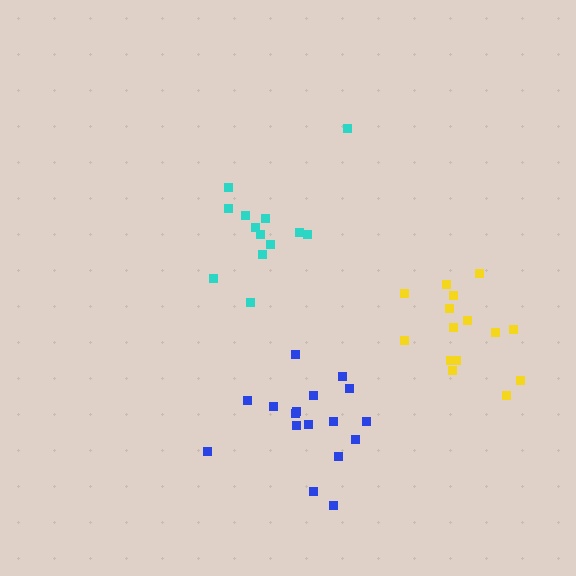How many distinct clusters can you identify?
There are 3 distinct clusters.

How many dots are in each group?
Group 1: 15 dots, Group 2: 13 dots, Group 3: 17 dots (45 total).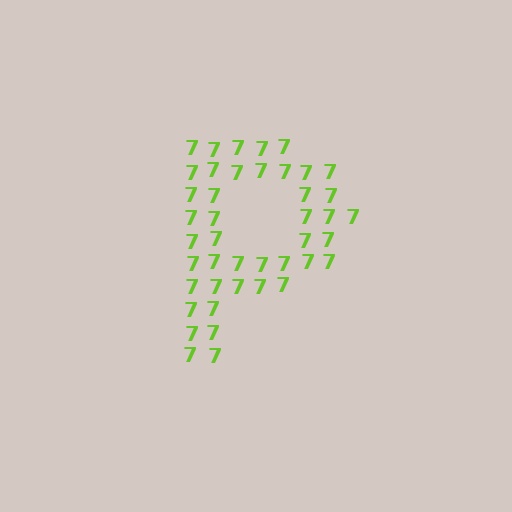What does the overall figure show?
The overall figure shows the letter P.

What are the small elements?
The small elements are digit 7's.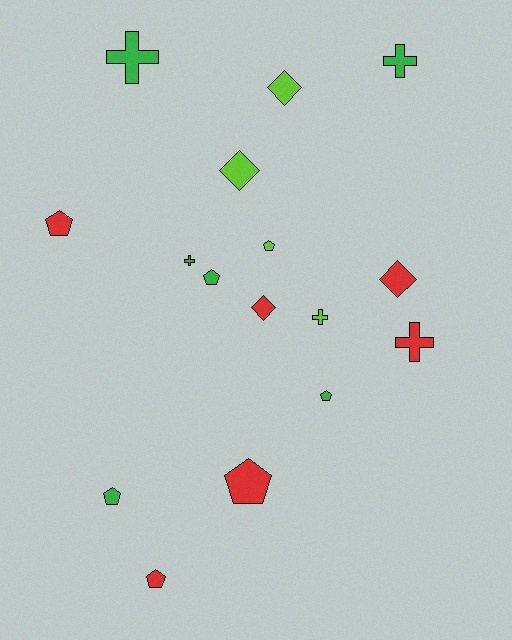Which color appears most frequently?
Green, with 6 objects.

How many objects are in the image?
There are 16 objects.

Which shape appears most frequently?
Pentagon, with 7 objects.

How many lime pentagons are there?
There is 1 lime pentagon.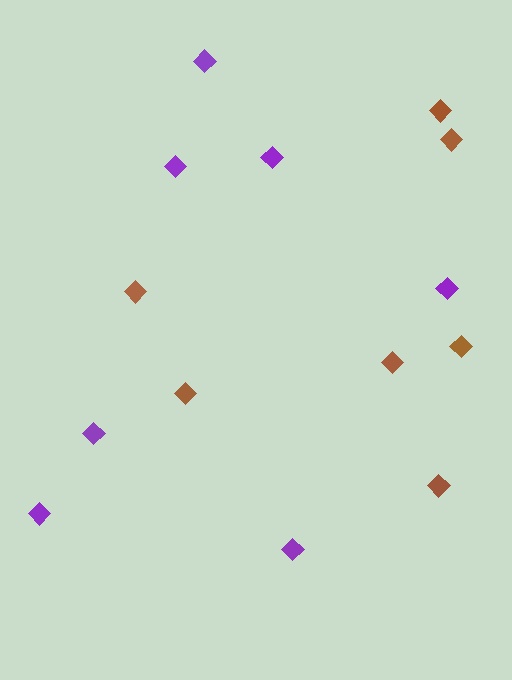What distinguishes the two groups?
There are 2 groups: one group of purple diamonds (7) and one group of brown diamonds (7).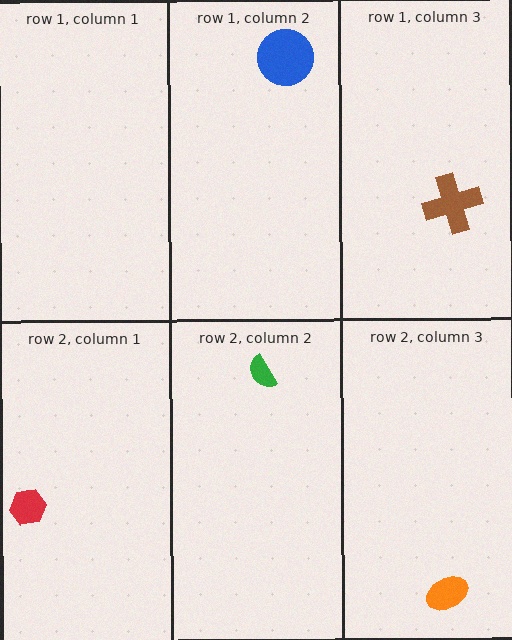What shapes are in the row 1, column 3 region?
The brown cross.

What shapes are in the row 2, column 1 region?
The red hexagon.